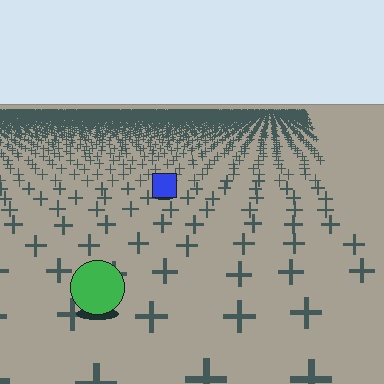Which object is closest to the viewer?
The green circle is closest. The texture marks near it are larger and more spread out.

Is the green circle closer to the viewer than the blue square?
Yes. The green circle is closer — you can tell from the texture gradient: the ground texture is coarser near it.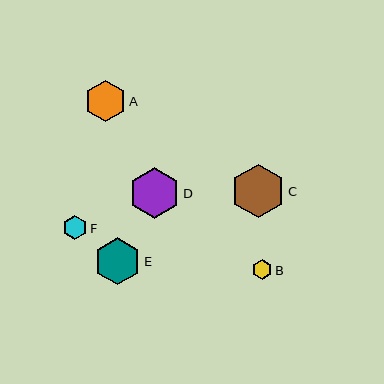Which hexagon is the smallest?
Hexagon B is the smallest with a size of approximately 19 pixels.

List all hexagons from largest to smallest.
From largest to smallest: C, D, E, A, F, B.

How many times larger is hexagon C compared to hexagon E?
Hexagon C is approximately 1.1 times the size of hexagon E.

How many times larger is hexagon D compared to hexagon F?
Hexagon D is approximately 2.1 times the size of hexagon F.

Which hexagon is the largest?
Hexagon C is the largest with a size of approximately 54 pixels.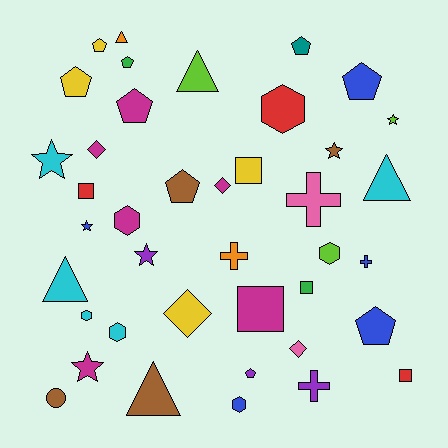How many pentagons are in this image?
There are 9 pentagons.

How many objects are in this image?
There are 40 objects.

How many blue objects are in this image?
There are 5 blue objects.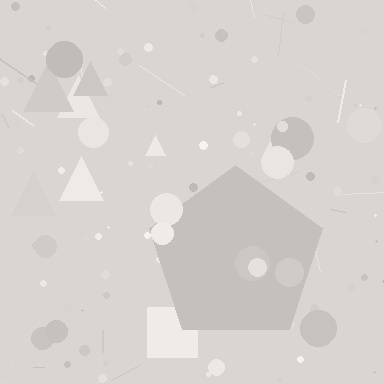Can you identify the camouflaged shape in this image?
The camouflaged shape is a pentagon.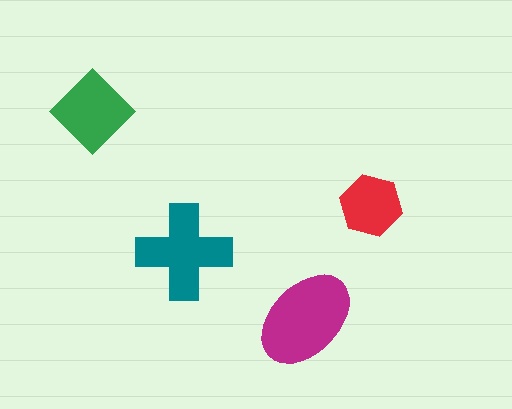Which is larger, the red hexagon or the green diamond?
The green diamond.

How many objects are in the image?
There are 4 objects in the image.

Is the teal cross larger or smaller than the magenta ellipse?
Smaller.